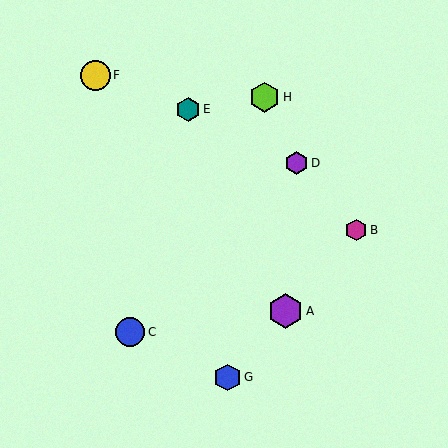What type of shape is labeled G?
Shape G is a blue hexagon.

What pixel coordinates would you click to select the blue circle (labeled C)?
Click at (130, 332) to select the blue circle C.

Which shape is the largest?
The purple hexagon (labeled A) is the largest.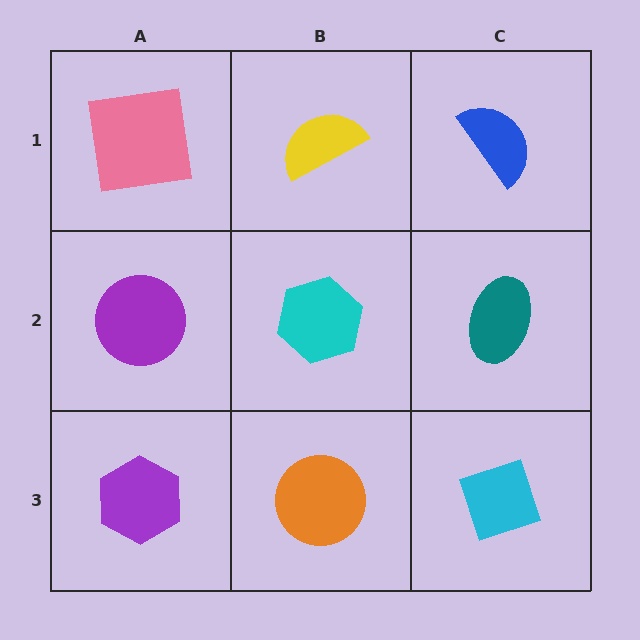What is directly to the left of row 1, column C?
A yellow semicircle.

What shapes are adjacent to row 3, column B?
A cyan hexagon (row 2, column B), a purple hexagon (row 3, column A), a cyan diamond (row 3, column C).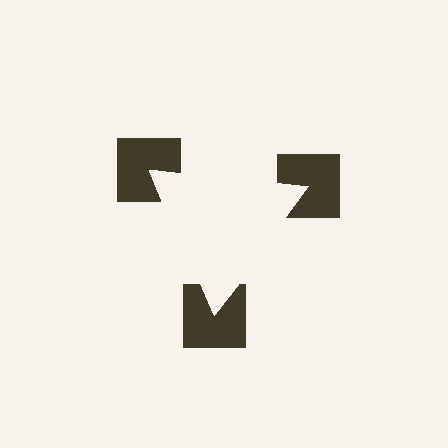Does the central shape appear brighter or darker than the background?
It typically appears slightly brighter than the background, even though no actual brightness change is drawn.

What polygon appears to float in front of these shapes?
An illusory triangle — its edges are inferred from the aligned wedge cuts in the notched squares, not physically drawn.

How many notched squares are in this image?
There are 3 — one at each vertex of the illusory triangle.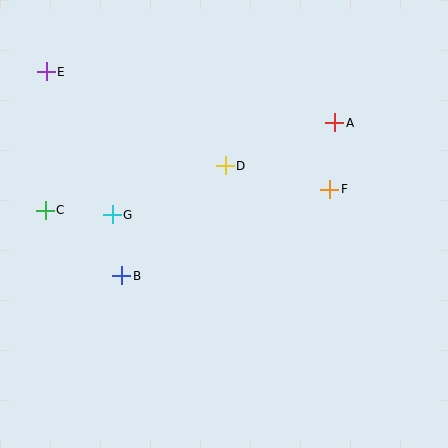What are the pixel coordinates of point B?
Point B is at (122, 276).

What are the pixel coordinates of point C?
Point C is at (45, 210).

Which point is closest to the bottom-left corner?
Point B is closest to the bottom-left corner.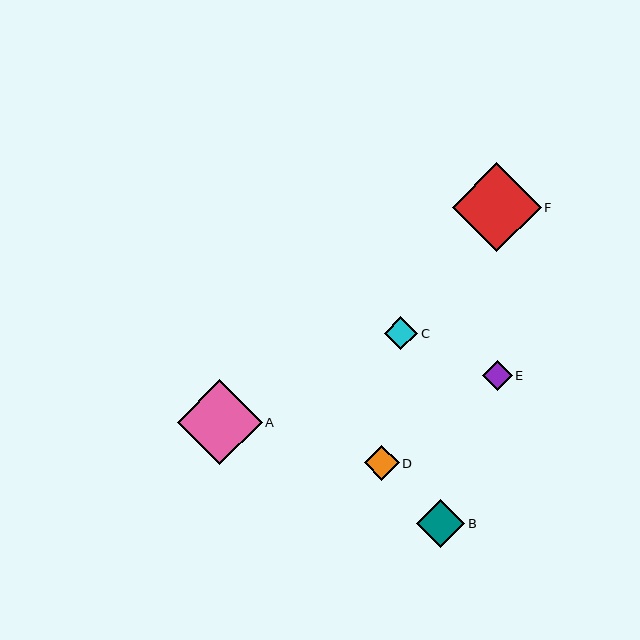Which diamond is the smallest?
Diamond E is the smallest with a size of approximately 30 pixels.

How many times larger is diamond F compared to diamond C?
Diamond F is approximately 2.7 times the size of diamond C.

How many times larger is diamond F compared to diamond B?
Diamond F is approximately 1.8 times the size of diamond B.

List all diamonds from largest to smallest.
From largest to smallest: F, A, B, D, C, E.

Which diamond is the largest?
Diamond F is the largest with a size of approximately 89 pixels.